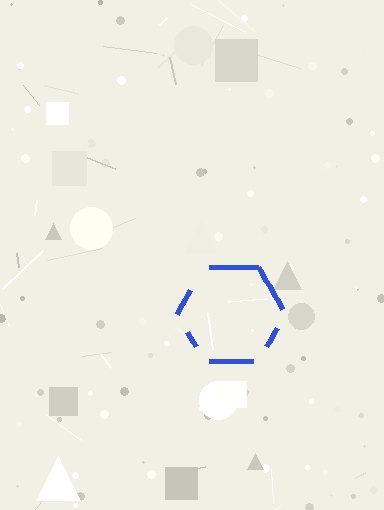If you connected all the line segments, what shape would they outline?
They would outline a hexagon.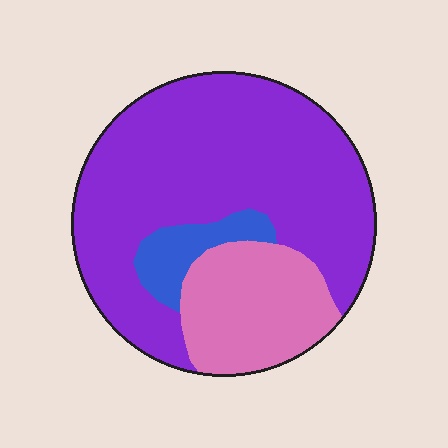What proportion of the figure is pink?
Pink takes up about one quarter (1/4) of the figure.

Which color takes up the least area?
Blue, at roughly 10%.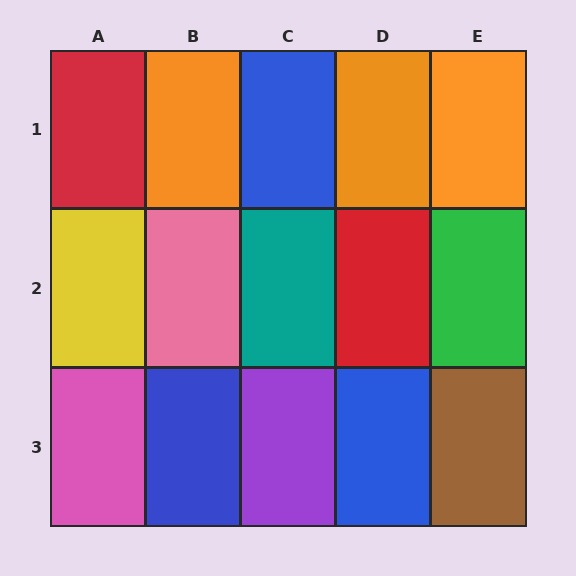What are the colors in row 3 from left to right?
Pink, blue, purple, blue, brown.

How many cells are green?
1 cell is green.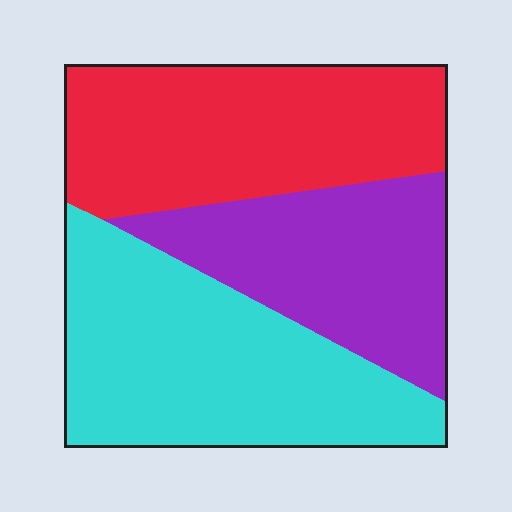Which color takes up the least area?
Purple, at roughly 25%.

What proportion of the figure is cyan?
Cyan covers around 40% of the figure.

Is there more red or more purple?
Red.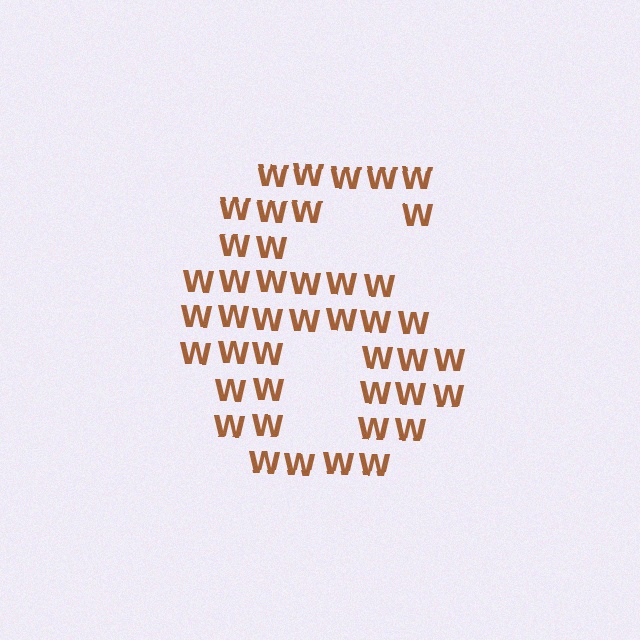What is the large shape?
The large shape is the digit 6.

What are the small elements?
The small elements are letter W's.